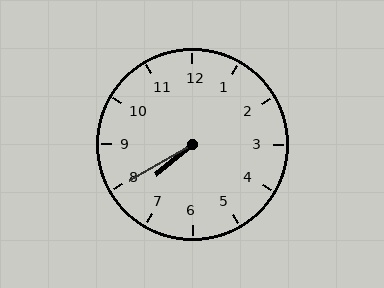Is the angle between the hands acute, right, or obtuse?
It is acute.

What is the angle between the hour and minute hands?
Approximately 10 degrees.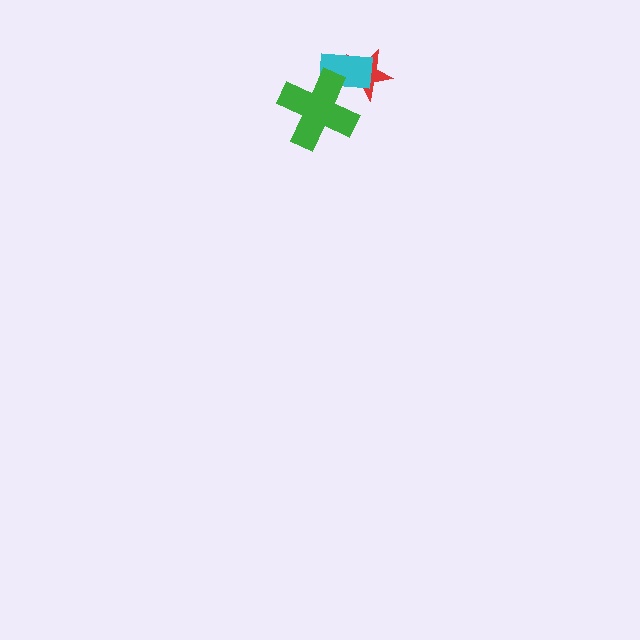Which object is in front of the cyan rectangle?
The green cross is in front of the cyan rectangle.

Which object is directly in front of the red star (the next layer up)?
The cyan rectangle is directly in front of the red star.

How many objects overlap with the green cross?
2 objects overlap with the green cross.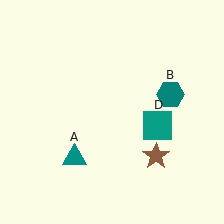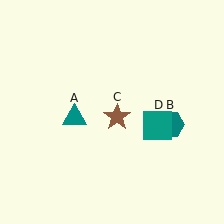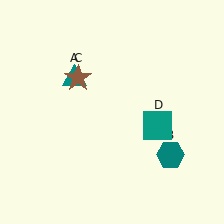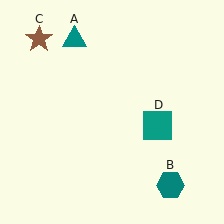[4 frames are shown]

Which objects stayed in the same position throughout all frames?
Teal square (object D) remained stationary.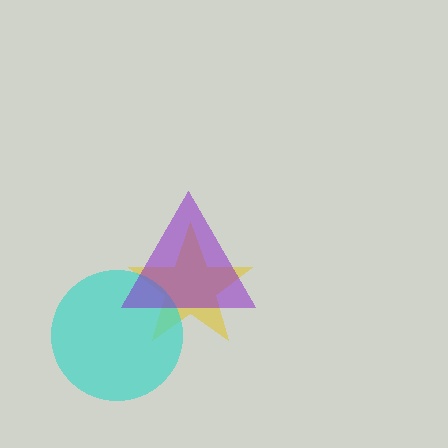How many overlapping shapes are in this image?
There are 3 overlapping shapes in the image.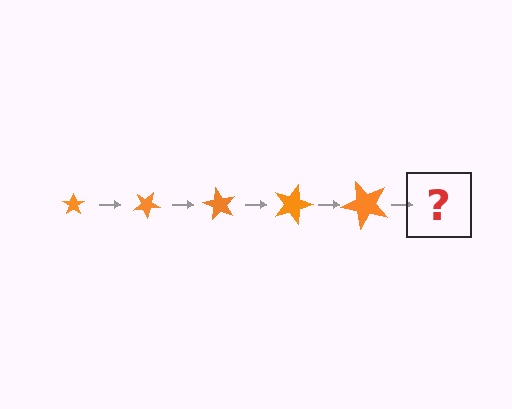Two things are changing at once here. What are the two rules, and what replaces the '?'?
The two rules are that the star grows larger each step and it rotates 30 degrees each step. The '?' should be a star, larger than the previous one and rotated 150 degrees from the start.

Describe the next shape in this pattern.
It should be a star, larger than the previous one and rotated 150 degrees from the start.